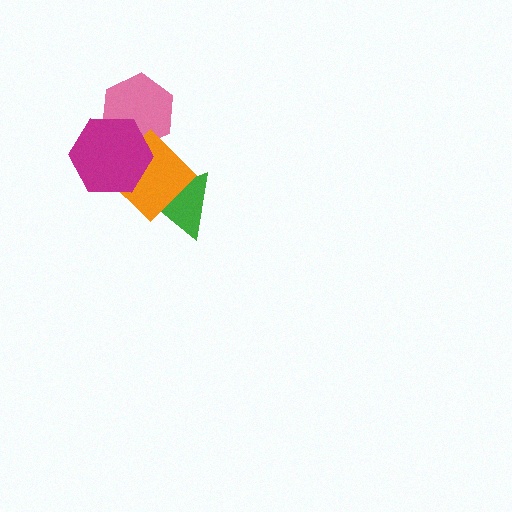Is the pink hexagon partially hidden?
Yes, it is partially covered by another shape.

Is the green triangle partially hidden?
Yes, it is partially covered by another shape.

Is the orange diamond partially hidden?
Yes, it is partially covered by another shape.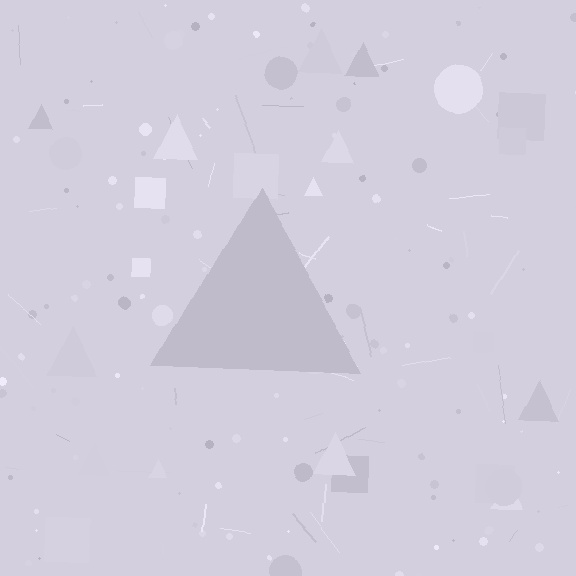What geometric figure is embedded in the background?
A triangle is embedded in the background.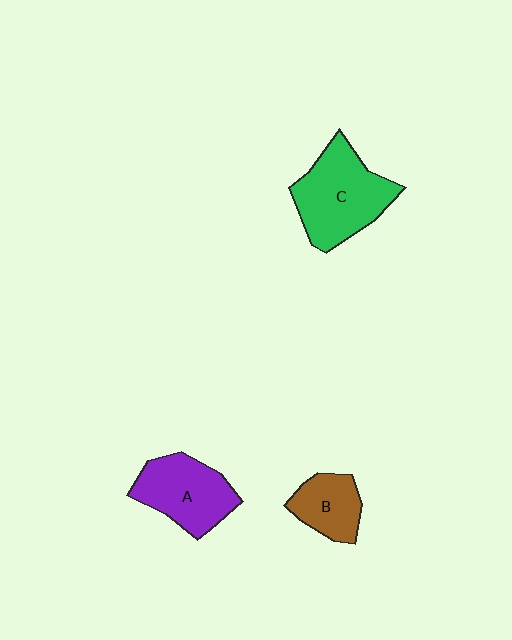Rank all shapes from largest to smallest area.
From largest to smallest: C (green), A (purple), B (brown).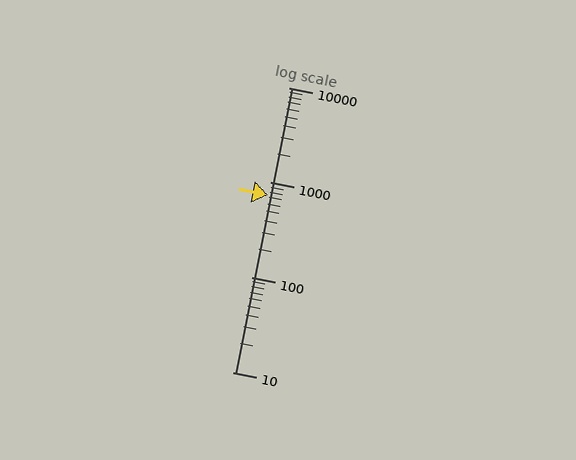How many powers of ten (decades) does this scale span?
The scale spans 3 decades, from 10 to 10000.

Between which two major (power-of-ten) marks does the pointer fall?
The pointer is between 100 and 1000.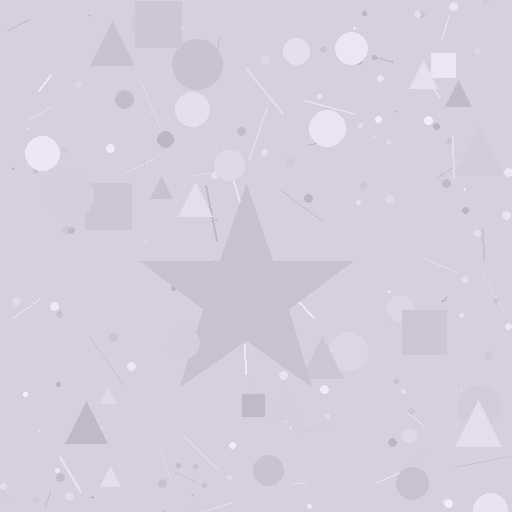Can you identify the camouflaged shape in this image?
The camouflaged shape is a star.